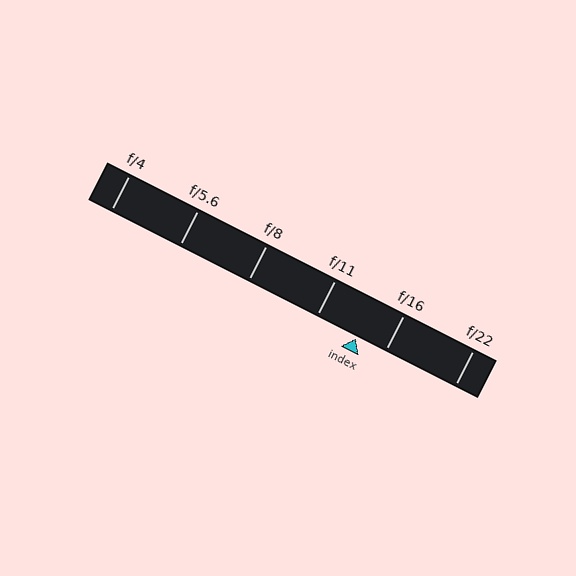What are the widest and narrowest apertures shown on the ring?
The widest aperture shown is f/4 and the narrowest is f/22.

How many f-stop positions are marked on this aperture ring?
There are 6 f-stop positions marked.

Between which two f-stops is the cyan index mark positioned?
The index mark is between f/11 and f/16.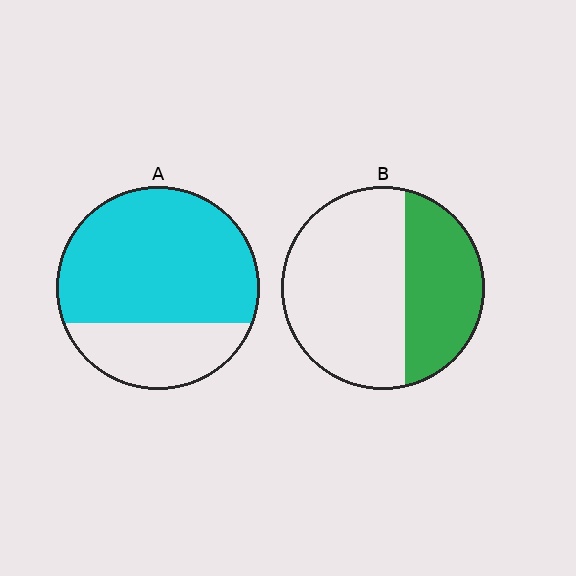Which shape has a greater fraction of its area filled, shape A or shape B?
Shape A.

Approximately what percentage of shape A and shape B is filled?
A is approximately 70% and B is approximately 35%.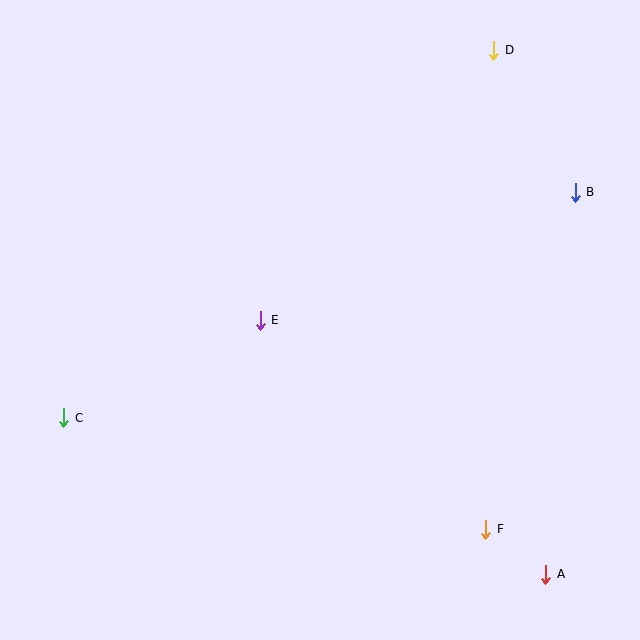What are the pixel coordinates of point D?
Point D is at (494, 50).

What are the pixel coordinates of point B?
Point B is at (575, 192).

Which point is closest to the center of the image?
Point E at (260, 320) is closest to the center.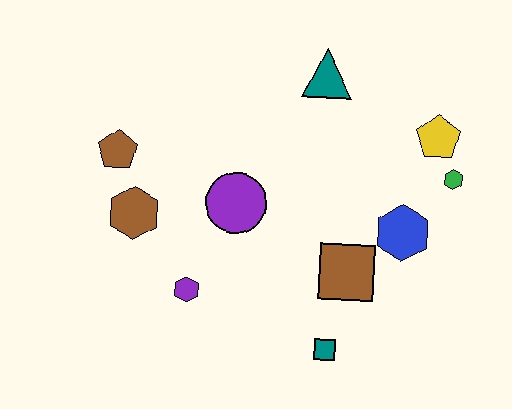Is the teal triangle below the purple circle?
No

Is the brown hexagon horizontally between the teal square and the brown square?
No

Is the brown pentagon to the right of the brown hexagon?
No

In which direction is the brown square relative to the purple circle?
The brown square is to the right of the purple circle.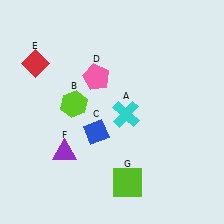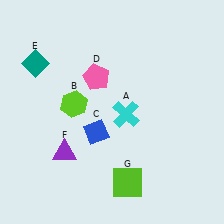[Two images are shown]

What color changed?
The diamond (E) changed from red in Image 1 to teal in Image 2.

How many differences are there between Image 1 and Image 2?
There is 1 difference between the two images.